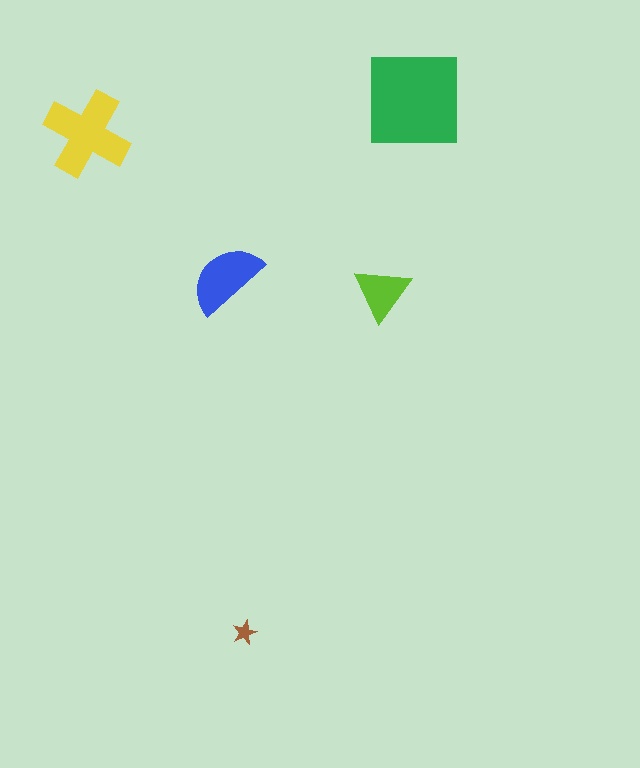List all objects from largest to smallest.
The green square, the yellow cross, the blue semicircle, the lime triangle, the brown star.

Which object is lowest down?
The brown star is bottommost.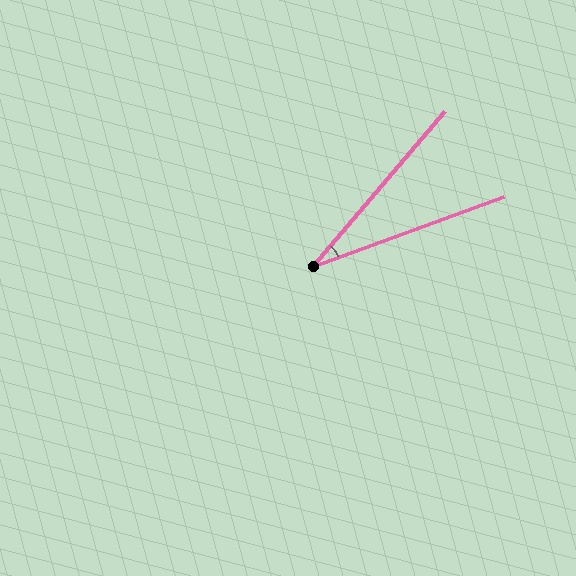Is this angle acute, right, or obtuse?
It is acute.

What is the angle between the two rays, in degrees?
Approximately 29 degrees.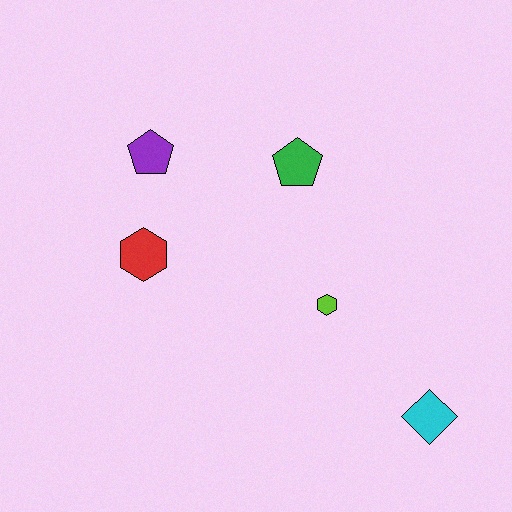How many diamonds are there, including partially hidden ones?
There is 1 diamond.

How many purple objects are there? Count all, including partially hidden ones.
There is 1 purple object.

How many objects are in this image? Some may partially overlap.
There are 5 objects.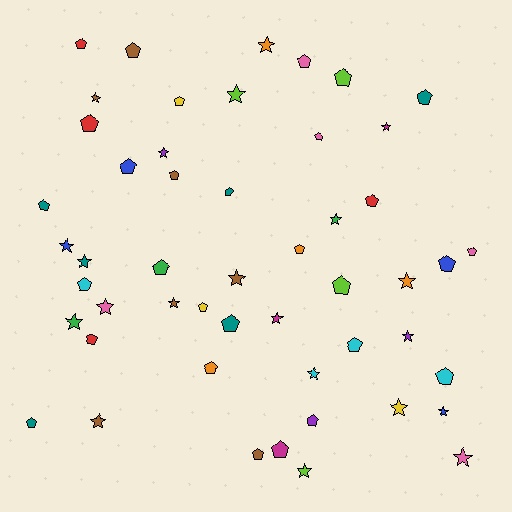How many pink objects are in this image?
There are 5 pink objects.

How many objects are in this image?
There are 50 objects.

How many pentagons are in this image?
There are 29 pentagons.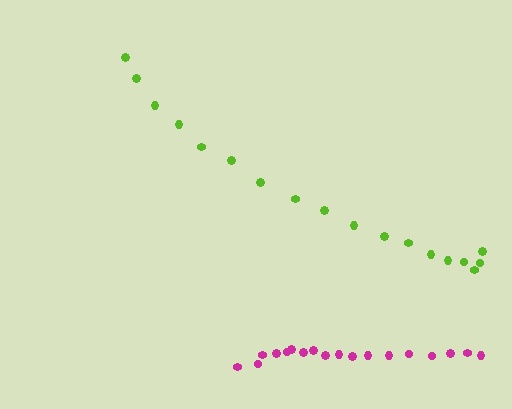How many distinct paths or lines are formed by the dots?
There are 2 distinct paths.